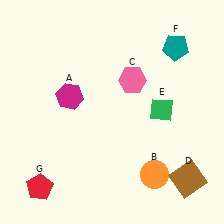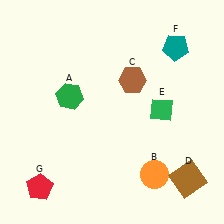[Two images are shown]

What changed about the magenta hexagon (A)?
In Image 1, A is magenta. In Image 2, it changed to green.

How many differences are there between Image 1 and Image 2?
There are 2 differences between the two images.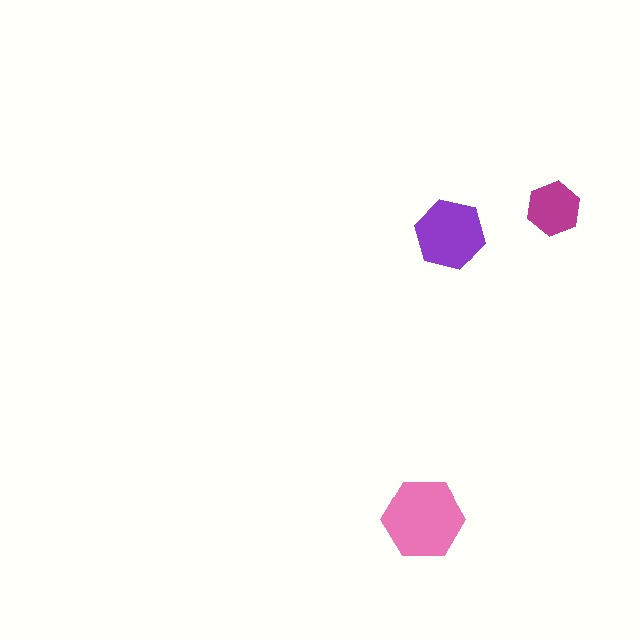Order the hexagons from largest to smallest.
the pink one, the purple one, the magenta one.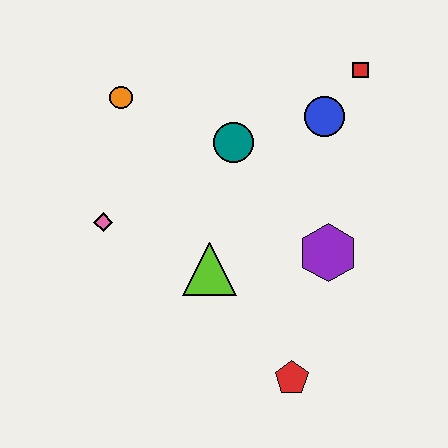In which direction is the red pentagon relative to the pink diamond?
The red pentagon is to the right of the pink diamond.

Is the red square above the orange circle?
Yes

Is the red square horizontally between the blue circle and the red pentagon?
No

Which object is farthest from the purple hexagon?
The orange circle is farthest from the purple hexagon.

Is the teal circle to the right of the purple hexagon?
No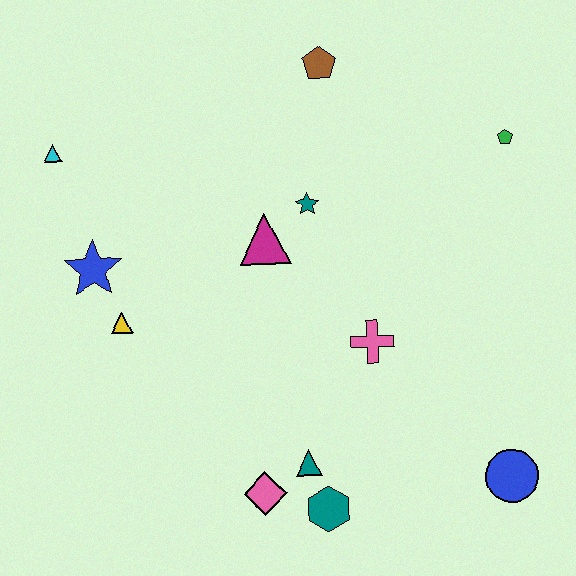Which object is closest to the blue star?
The yellow triangle is closest to the blue star.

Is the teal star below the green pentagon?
Yes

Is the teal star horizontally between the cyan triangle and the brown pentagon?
Yes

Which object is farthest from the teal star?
The blue circle is farthest from the teal star.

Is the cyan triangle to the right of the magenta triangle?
No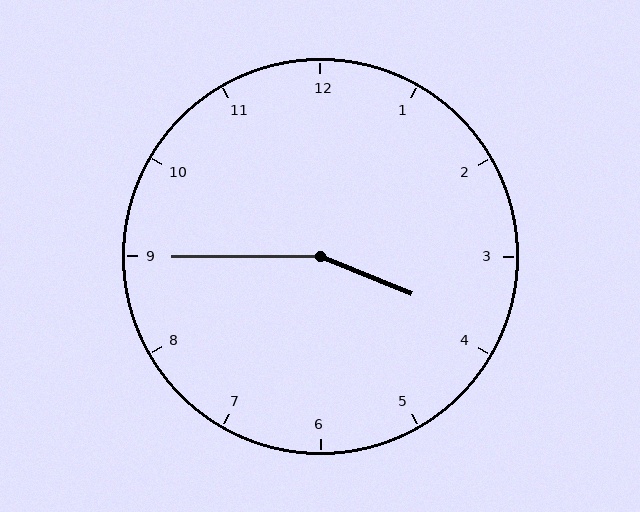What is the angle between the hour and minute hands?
Approximately 158 degrees.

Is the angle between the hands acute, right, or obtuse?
It is obtuse.